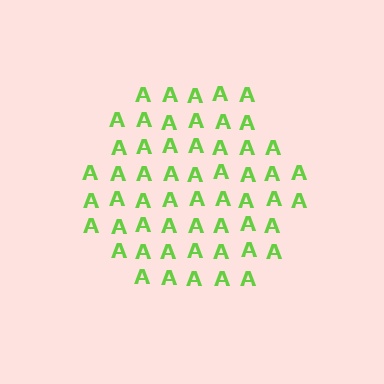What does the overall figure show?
The overall figure shows a hexagon.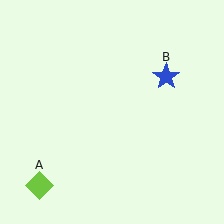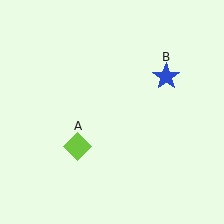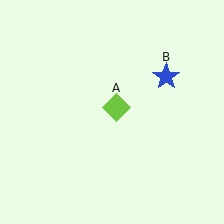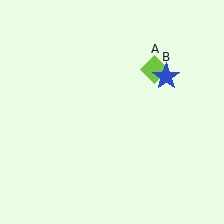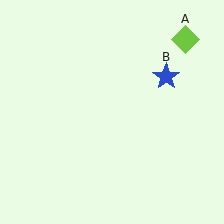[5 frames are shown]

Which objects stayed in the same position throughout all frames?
Blue star (object B) remained stationary.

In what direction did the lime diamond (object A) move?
The lime diamond (object A) moved up and to the right.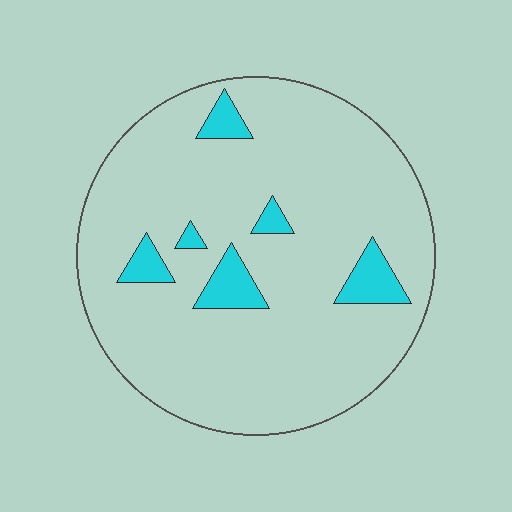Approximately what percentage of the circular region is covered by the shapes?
Approximately 10%.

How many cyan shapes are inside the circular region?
6.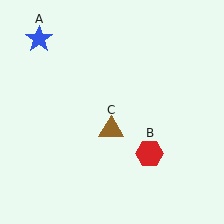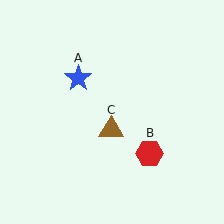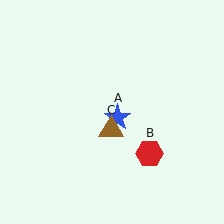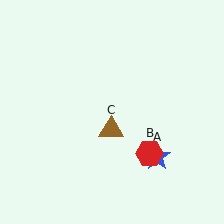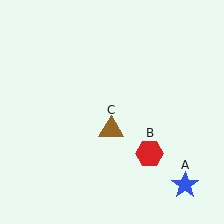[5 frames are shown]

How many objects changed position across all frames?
1 object changed position: blue star (object A).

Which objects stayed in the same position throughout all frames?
Red hexagon (object B) and brown triangle (object C) remained stationary.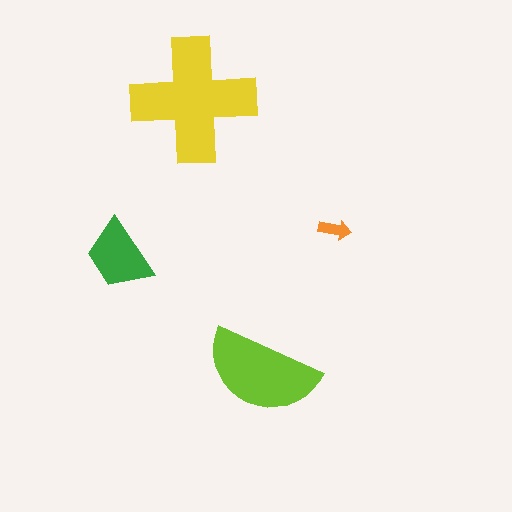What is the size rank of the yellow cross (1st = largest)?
1st.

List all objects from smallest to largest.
The orange arrow, the green trapezoid, the lime semicircle, the yellow cross.